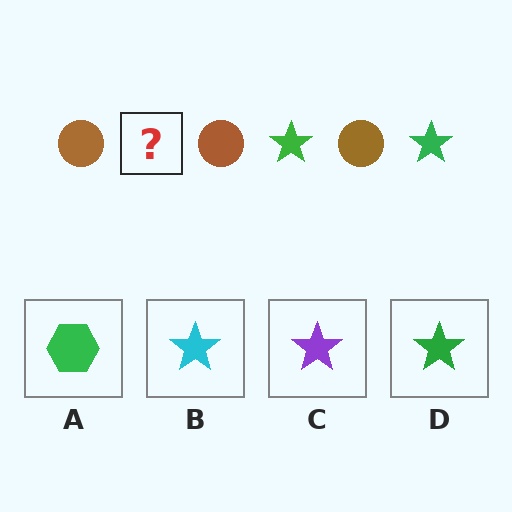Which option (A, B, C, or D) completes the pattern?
D.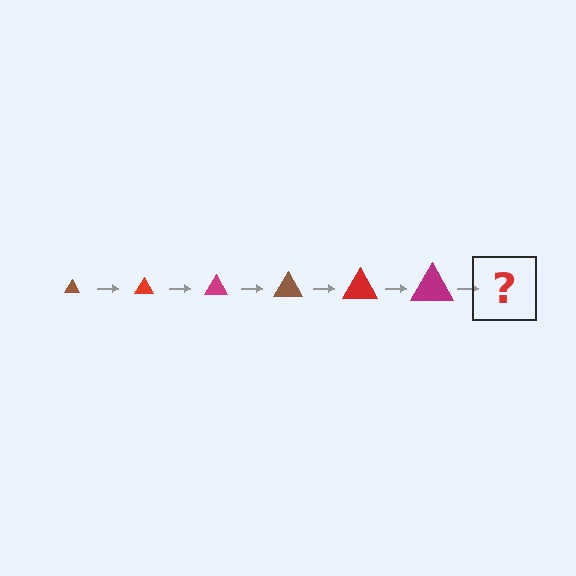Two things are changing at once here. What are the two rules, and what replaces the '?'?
The two rules are that the triangle grows larger each step and the color cycles through brown, red, and magenta. The '?' should be a brown triangle, larger than the previous one.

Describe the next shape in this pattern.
It should be a brown triangle, larger than the previous one.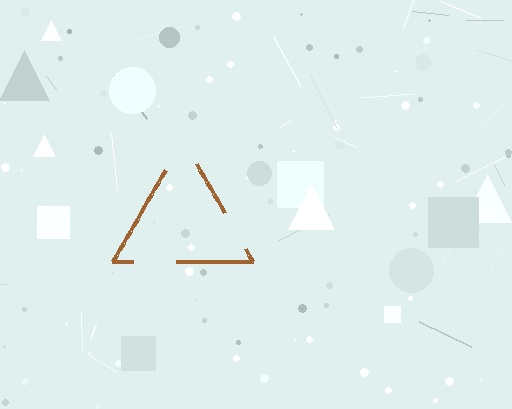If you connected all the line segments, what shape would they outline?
They would outline a triangle.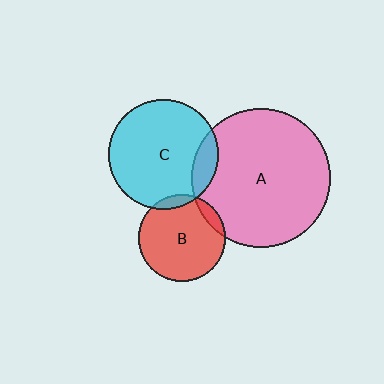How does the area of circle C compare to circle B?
Approximately 1.6 times.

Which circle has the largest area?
Circle A (pink).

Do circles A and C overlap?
Yes.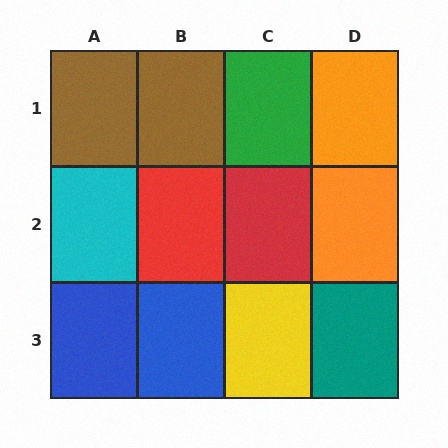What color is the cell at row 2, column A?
Cyan.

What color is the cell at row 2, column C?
Red.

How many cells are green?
1 cell is green.